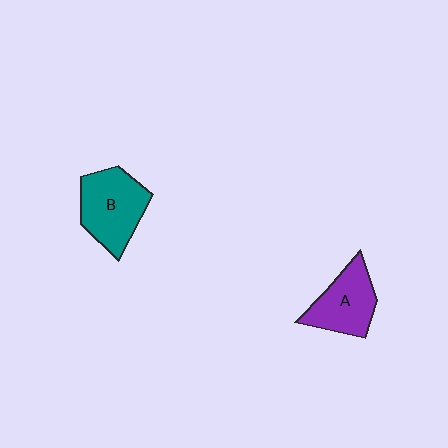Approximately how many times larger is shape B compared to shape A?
Approximately 1.2 times.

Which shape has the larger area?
Shape B (teal).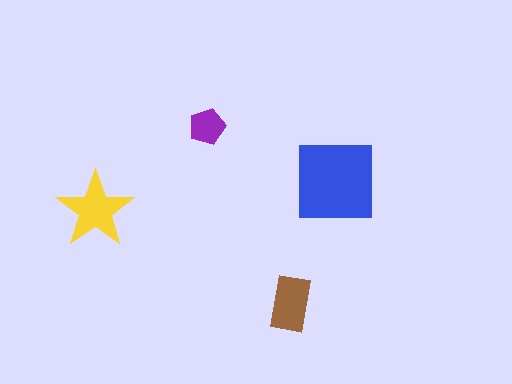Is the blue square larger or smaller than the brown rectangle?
Larger.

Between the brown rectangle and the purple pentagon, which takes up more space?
The brown rectangle.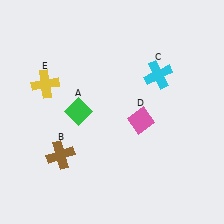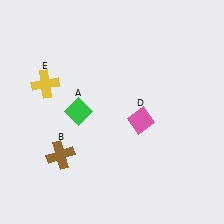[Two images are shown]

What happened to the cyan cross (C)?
The cyan cross (C) was removed in Image 2. It was in the top-right area of Image 1.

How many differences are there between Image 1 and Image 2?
There is 1 difference between the two images.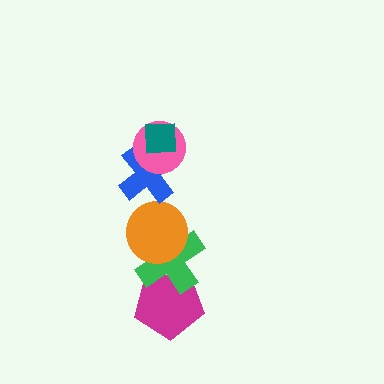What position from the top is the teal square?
The teal square is 1st from the top.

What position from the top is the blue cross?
The blue cross is 3rd from the top.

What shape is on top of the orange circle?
The blue cross is on top of the orange circle.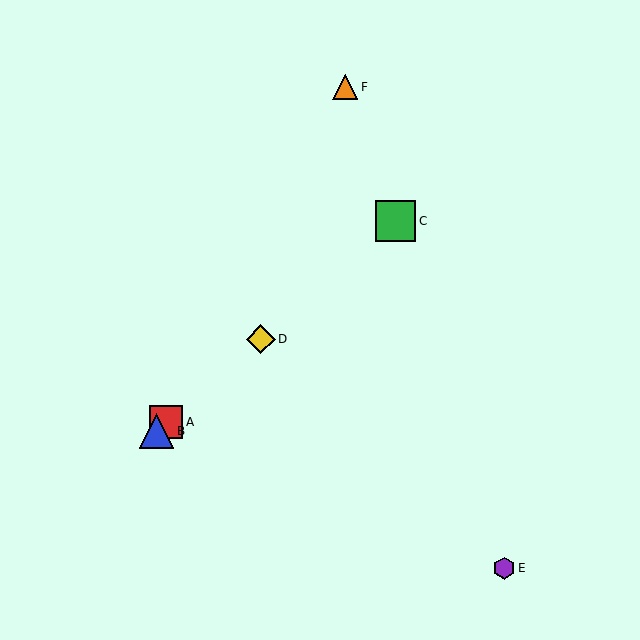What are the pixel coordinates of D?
Object D is at (261, 339).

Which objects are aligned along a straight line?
Objects A, B, C, D are aligned along a straight line.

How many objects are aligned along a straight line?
4 objects (A, B, C, D) are aligned along a straight line.